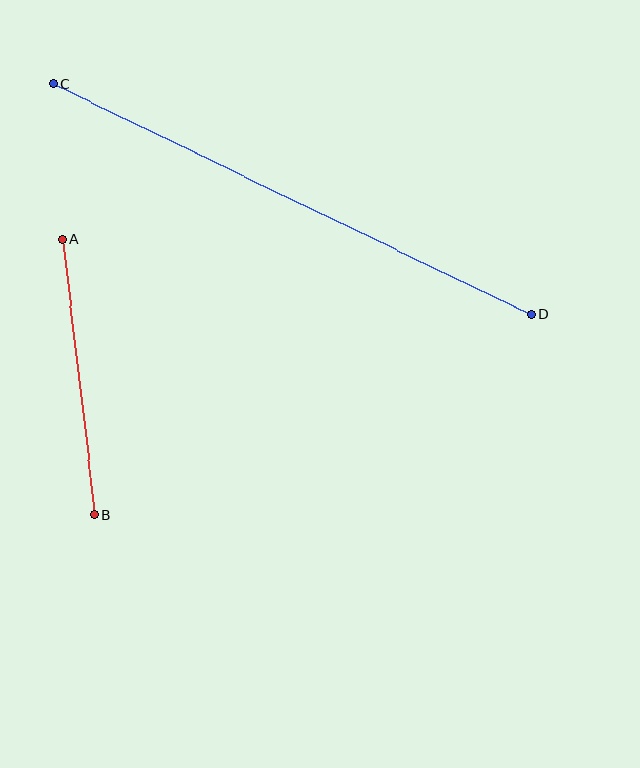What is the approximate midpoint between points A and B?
The midpoint is at approximately (78, 377) pixels.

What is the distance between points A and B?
The distance is approximately 277 pixels.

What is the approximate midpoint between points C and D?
The midpoint is at approximately (292, 199) pixels.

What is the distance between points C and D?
The distance is approximately 531 pixels.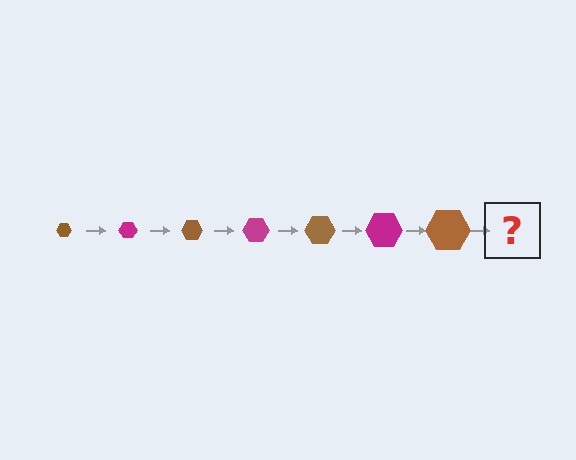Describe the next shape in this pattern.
It should be a magenta hexagon, larger than the previous one.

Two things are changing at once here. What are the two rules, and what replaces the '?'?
The two rules are that the hexagon grows larger each step and the color cycles through brown and magenta. The '?' should be a magenta hexagon, larger than the previous one.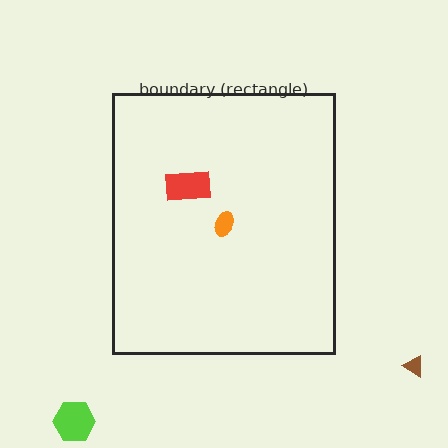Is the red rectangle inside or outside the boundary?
Inside.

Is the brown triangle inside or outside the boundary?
Outside.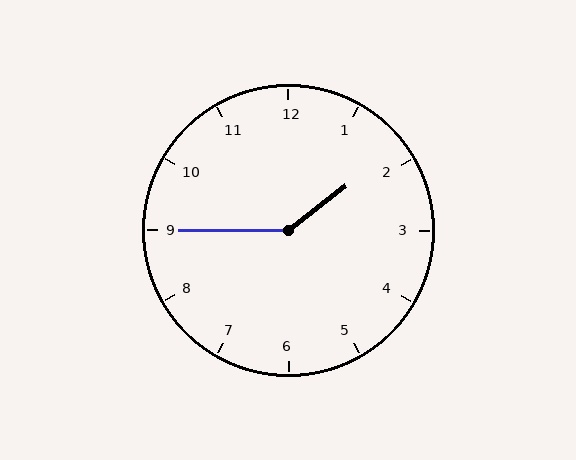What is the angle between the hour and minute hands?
Approximately 142 degrees.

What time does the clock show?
1:45.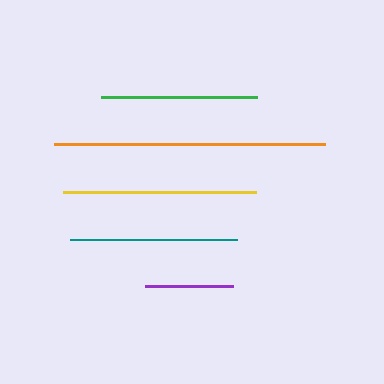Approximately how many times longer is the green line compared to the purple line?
The green line is approximately 1.8 times the length of the purple line.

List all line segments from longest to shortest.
From longest to shortest: orange, yellow, teal, green, purple.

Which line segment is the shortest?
The purple line is the shortest at approximately 88 pixels.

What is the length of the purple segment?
The purple segment is approximately 88 pixels long.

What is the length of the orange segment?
The orange segment is approximately 271 pixels long.